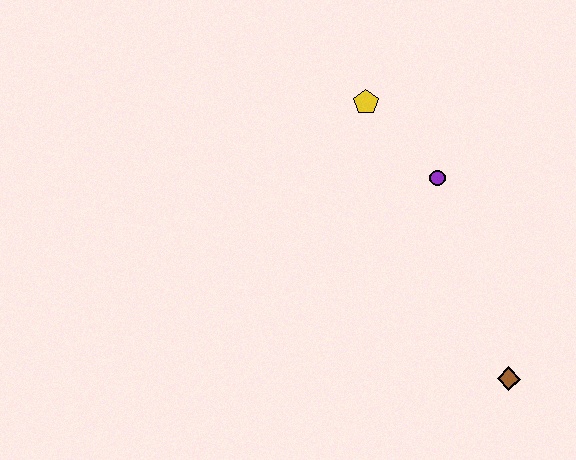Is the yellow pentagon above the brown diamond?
Yes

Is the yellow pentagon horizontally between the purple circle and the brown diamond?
No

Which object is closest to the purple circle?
The yellow pentagon is closest to the purple circle.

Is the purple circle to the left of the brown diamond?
Yes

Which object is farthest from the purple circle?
The brown diamond is farthest from the purple circle.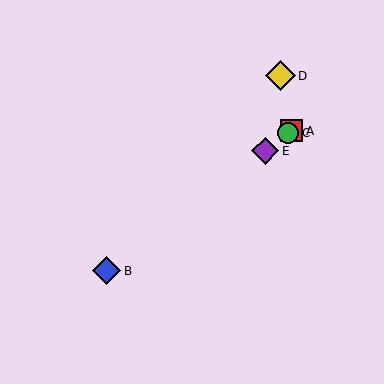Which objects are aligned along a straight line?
Objects A, B, C, E are aligned along a straight line.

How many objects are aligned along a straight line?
4 objects (A, B, C, E) are aligned along a straight line.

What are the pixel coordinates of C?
Object C is at (288, 133).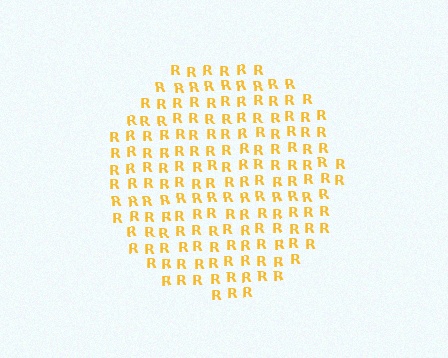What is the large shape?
The large shape is a circle.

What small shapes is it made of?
It is made of small letter R's.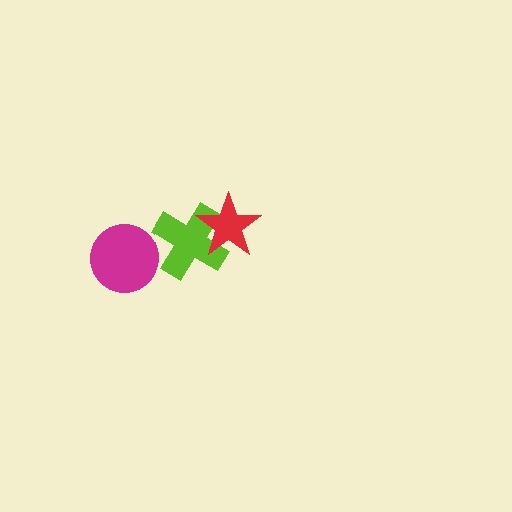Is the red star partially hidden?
No, no other shape covers it.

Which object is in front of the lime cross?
The red star is in front of the lime cross.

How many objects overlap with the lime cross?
1 object overlaps with the lime cross.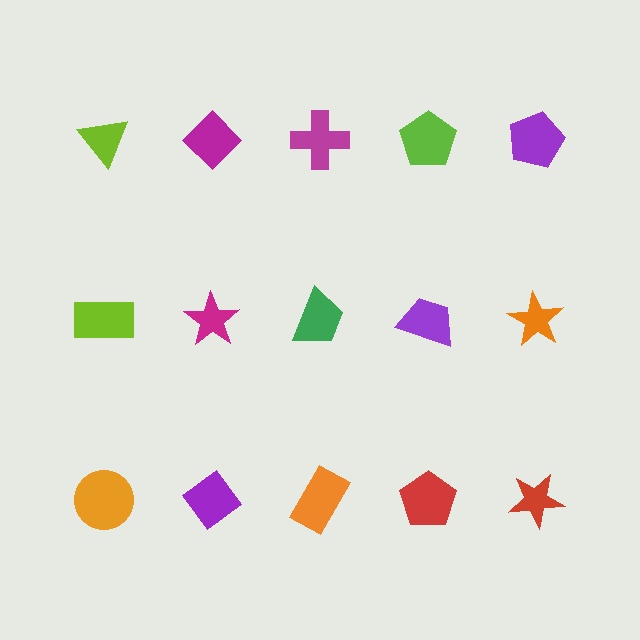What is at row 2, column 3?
A green trapezoid.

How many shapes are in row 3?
5 shapes.